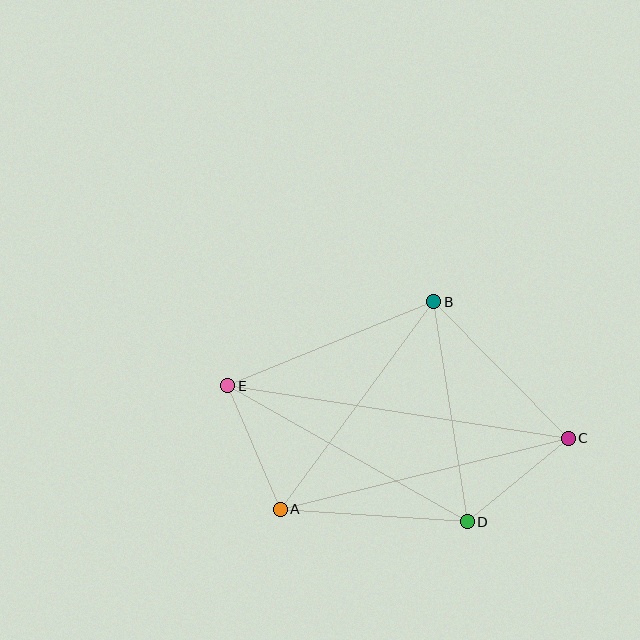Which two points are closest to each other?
Points C and D are closest to each other.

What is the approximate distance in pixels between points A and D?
The distance between A and D is approximately 187 pixels.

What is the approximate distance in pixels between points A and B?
The distance between A and B is approximately 258 pixels.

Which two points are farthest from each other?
Points C and E are farthest from each other.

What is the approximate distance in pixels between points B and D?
The distance between B and D is approximately 223 pixels.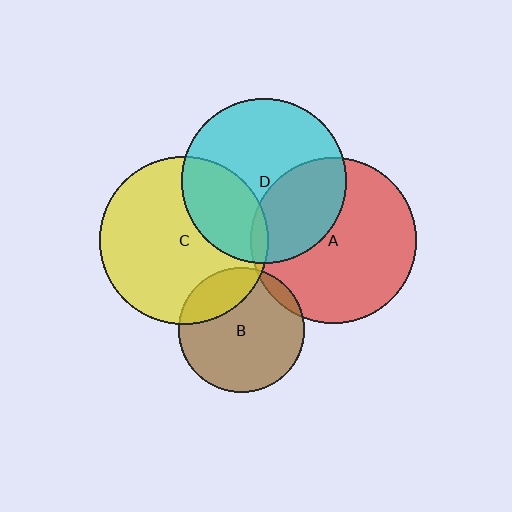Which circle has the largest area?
Circle C (yellow).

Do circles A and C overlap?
Yes.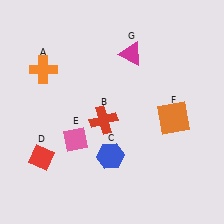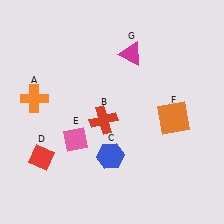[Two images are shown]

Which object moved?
The orange cross (A) moved down.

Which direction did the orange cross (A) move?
The orange cross (A) moved down.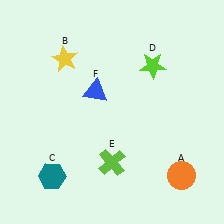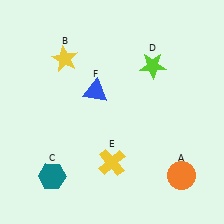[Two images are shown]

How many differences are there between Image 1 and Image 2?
There is 1 difference between the two images.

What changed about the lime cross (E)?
In Image 1, E is lime. In Image 2, it changed to yellow.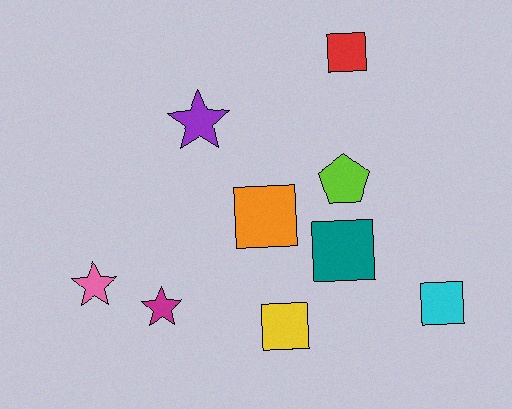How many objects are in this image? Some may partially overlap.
There are 9 objects.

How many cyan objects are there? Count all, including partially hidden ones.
There is 1 cyan object.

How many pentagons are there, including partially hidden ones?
There is 1 pentagon.